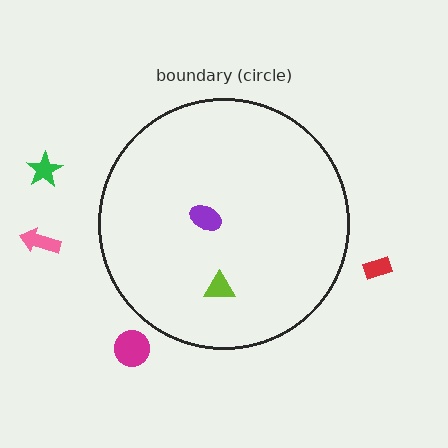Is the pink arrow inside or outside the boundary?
Outside.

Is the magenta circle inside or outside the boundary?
Outside.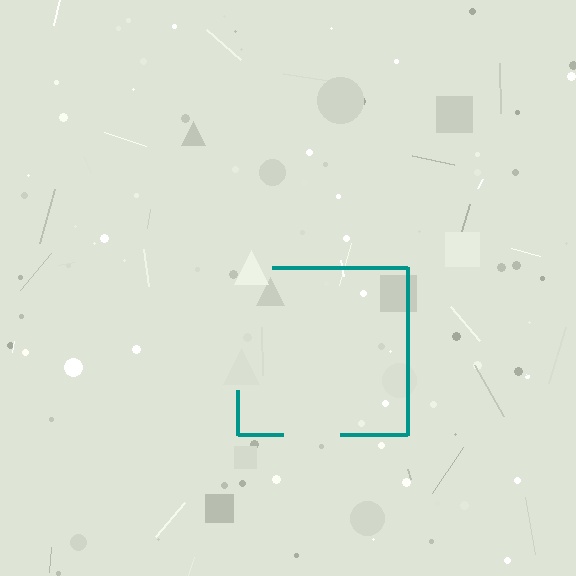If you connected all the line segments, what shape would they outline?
They would outline a square.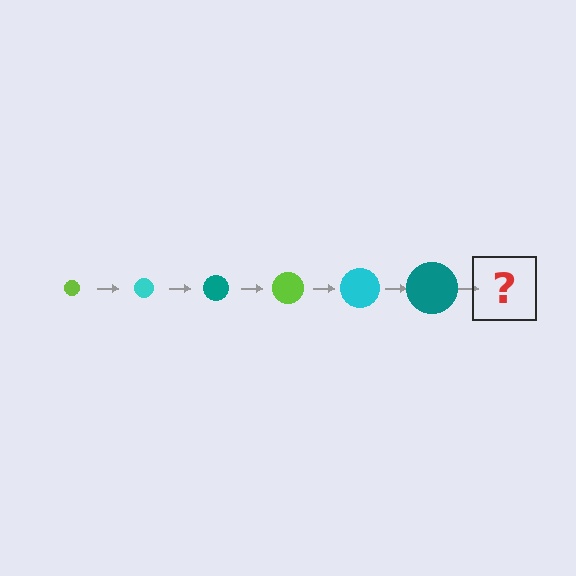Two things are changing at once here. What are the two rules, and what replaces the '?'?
The two rules are that the circle grows larger each step and the color cycles through lime, cyan, and teal. The '?' should be a lime circle, larger than the previous one.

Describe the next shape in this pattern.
It should be a lime circle, larger than the previous one.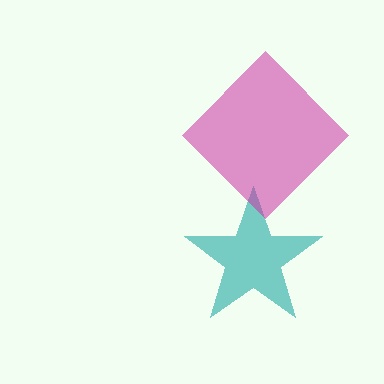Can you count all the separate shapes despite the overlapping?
Yes, there are 2 separate shapes.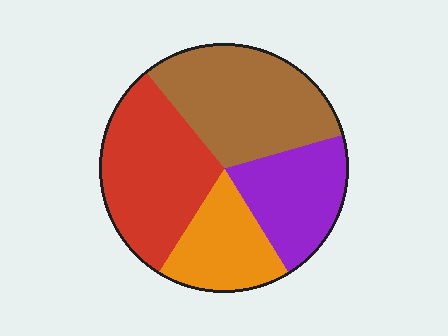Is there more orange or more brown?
Brown.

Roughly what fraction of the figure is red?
Red takes up between a quarter and a half of the figure.